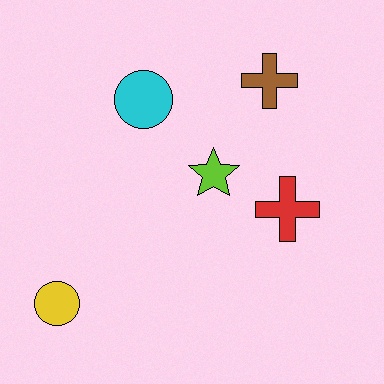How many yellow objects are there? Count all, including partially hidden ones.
There is 1 yellow object.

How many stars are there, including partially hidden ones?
There is 1 star.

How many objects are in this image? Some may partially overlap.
There are 5 objects.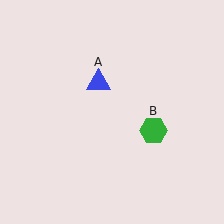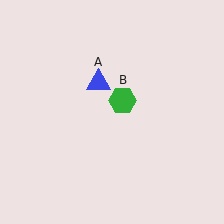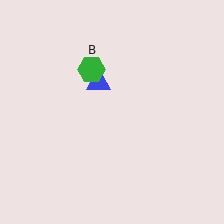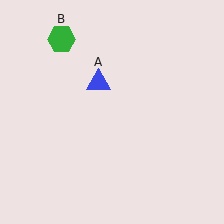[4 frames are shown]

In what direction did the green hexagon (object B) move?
The green hexagon (object B) moved up and to the left.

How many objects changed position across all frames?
1 object changed position: green hexagon (object B).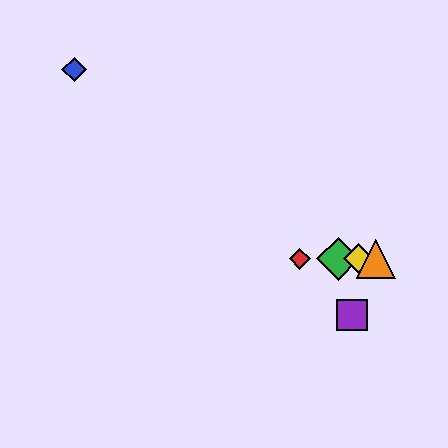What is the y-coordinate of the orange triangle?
The orange triangle is at y≈259.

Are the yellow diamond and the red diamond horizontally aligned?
Yes, both are at y≈259.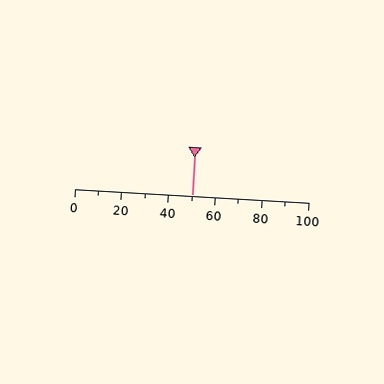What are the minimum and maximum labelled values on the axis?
The axis runs from 0 to 100.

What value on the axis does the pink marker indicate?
The marker indicates approximately 50.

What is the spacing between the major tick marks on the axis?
The major ticks are spaced 20 apart.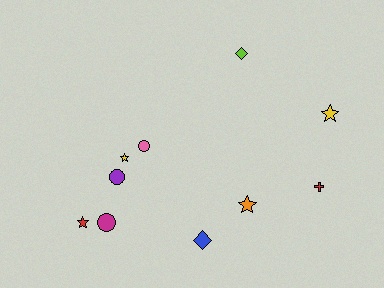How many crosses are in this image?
There is 1 cross.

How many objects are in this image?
There are 10 objects.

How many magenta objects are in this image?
There is 1 magenta object.